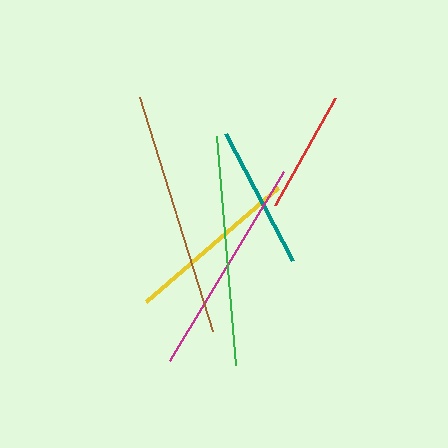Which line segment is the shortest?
The red line is the shortest at approximately 123 pixels.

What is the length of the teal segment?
The teal segment is approximately 144 pixels long.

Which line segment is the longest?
The brown line is the longest at approximately 245 pixels.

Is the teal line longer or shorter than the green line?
The green line is longer than the teal line.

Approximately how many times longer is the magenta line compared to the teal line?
The magenta line is approximately 1.5 times the length of the teal line.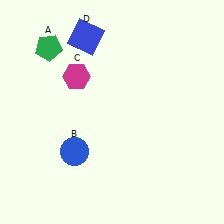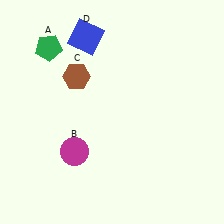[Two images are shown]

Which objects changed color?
B changed from blue to magenta. C changed from magenta to brown.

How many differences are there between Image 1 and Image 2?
There are 2 differences between the two images.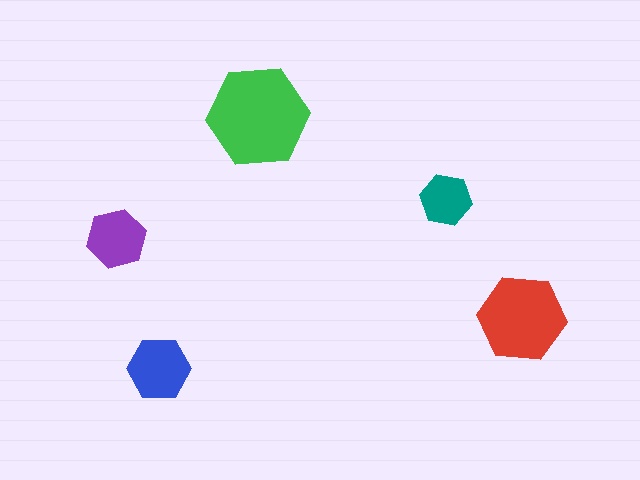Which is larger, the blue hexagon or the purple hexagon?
The blue one.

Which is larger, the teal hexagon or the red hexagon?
The red one.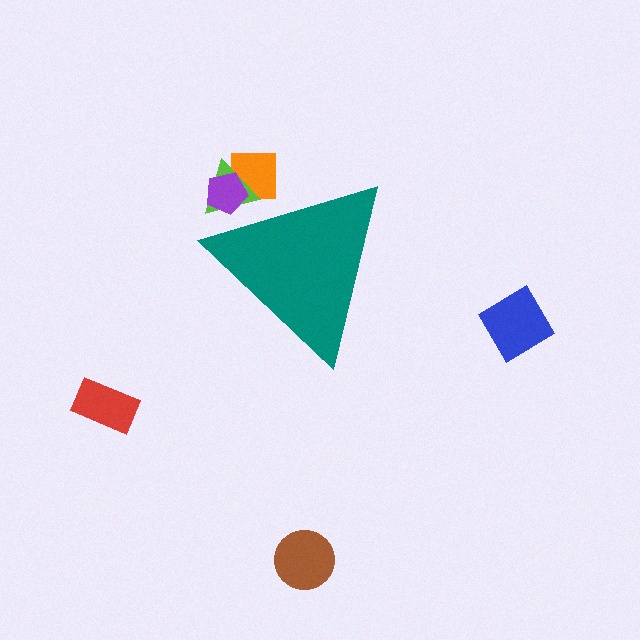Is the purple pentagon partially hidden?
Yes, the purple pentagon is partially hidden behind the teal triangle.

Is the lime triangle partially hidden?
Yes, the lime triangle is partially hidden behind the teal triangle.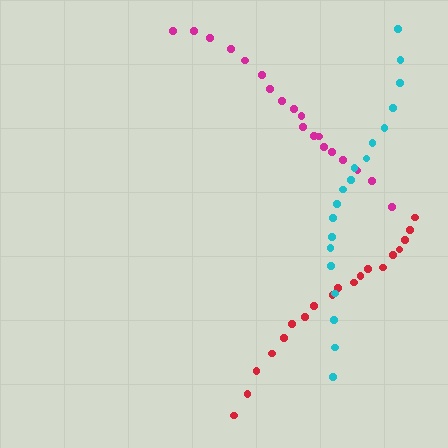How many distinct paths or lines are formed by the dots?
There are 3 distinct paths.